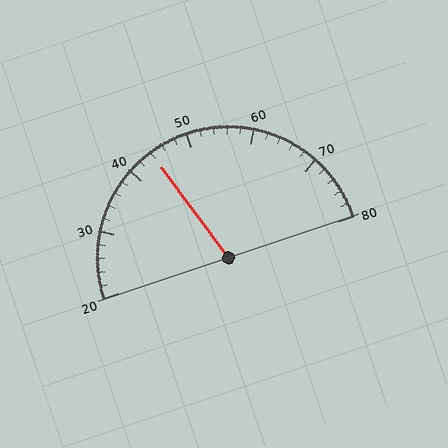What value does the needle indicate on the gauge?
The needle indicates approximately 44.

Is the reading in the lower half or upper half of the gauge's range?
The reading is in the lower half of the range (20 to 80).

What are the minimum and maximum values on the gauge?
The gauge ranges from 20 to 80.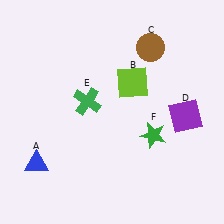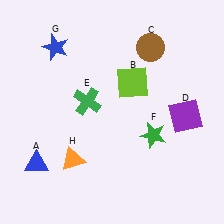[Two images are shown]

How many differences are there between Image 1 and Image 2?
There are 2 differences between the two images.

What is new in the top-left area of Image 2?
A blue star (G) was added in the top-left area of Image 2.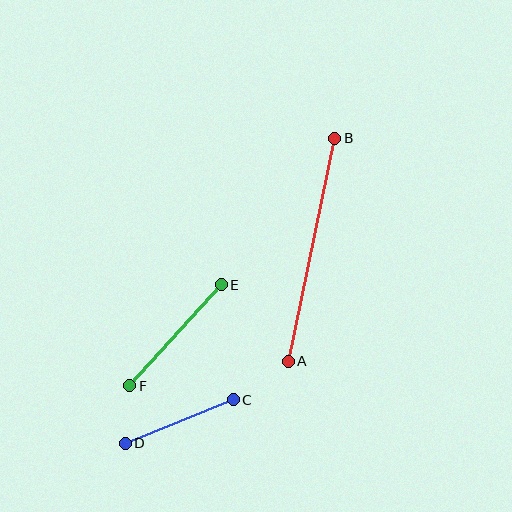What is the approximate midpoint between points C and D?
The midpoint is at approximately (179, 421) pixels.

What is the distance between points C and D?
The distance is approximately 116 pixels.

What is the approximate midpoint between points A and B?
The midpoint is at approximately (312, 250) pixels.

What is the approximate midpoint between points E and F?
The midpoint is at approximately (176, 335) pixels.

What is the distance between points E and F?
The distance is approximately 136 pixels.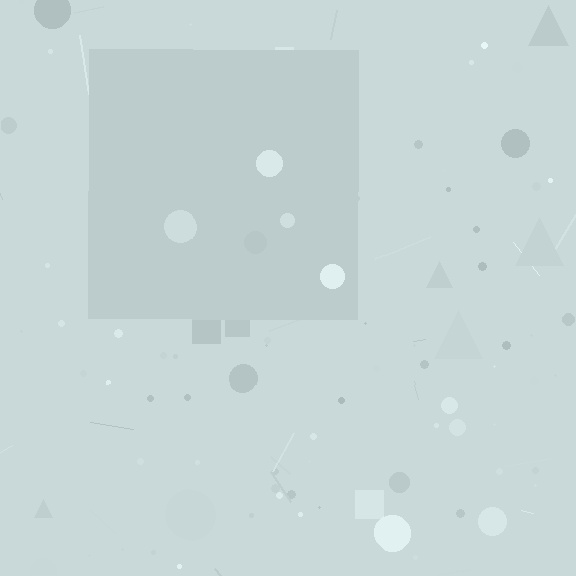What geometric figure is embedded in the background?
A square is embedded in the background.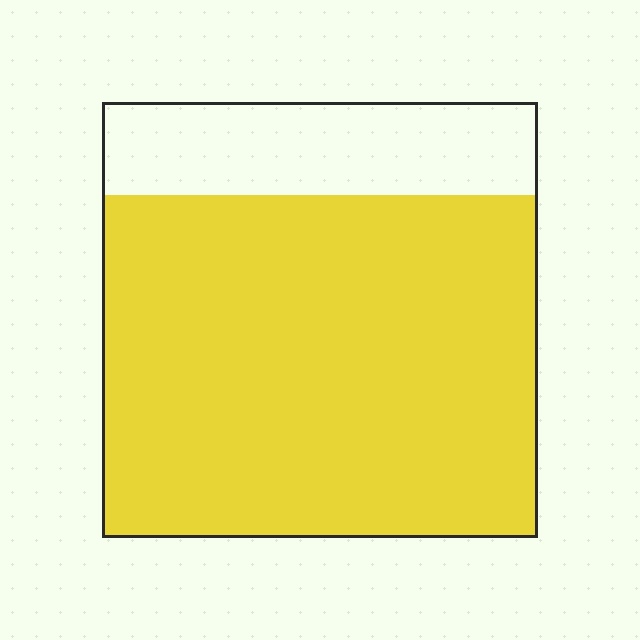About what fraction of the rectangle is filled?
About four fifths (4/5).